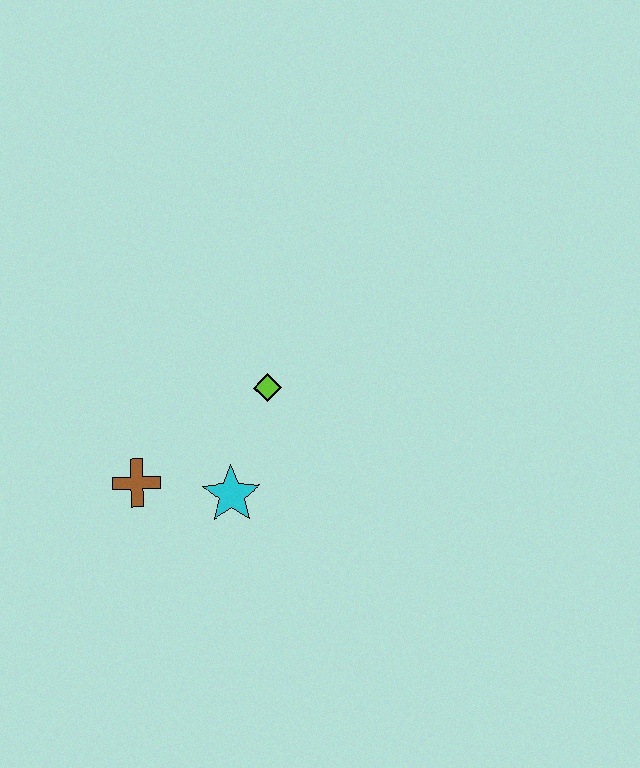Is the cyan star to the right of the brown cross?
Yes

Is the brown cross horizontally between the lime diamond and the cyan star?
No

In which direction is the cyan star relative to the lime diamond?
The cyan star is below the lime diamond.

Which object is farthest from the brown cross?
The lime diamond is farthest from the brown cross.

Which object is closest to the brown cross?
The cyan star is closest to the brown cross.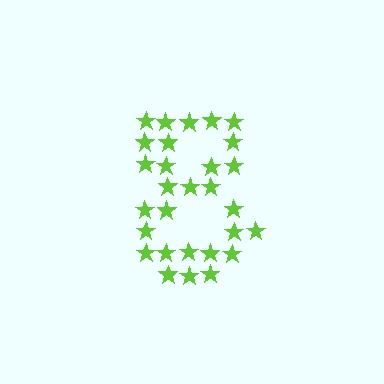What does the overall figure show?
The overall figure shows the digit 8.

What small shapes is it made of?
It is made of small stars.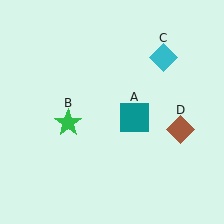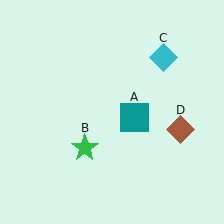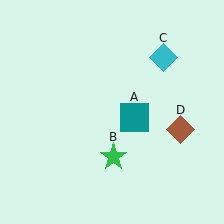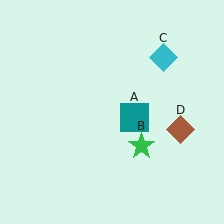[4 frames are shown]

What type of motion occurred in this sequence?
The green star (object B) rotated counterclockwise around the center of the scene.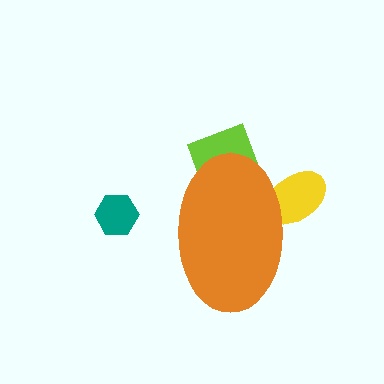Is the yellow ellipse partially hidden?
Yes, the yellow ellipse is partially hidden behind the orange ellipse.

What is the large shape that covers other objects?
An orange ellipse.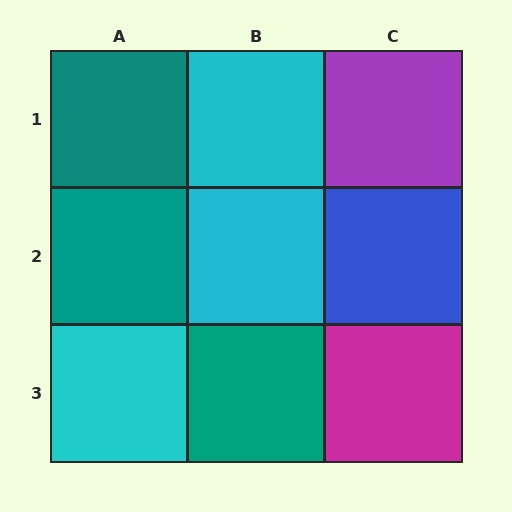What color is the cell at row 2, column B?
Cyan.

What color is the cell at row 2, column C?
Blue.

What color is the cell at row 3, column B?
Teal.